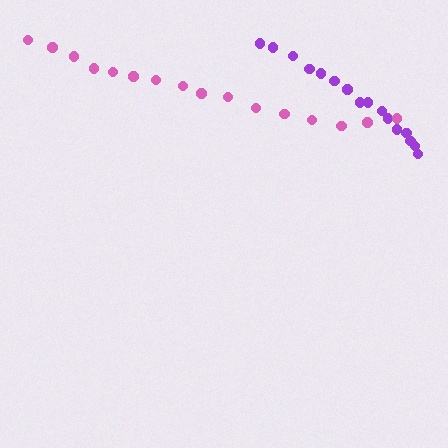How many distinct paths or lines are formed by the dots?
There are 2 distinct paths.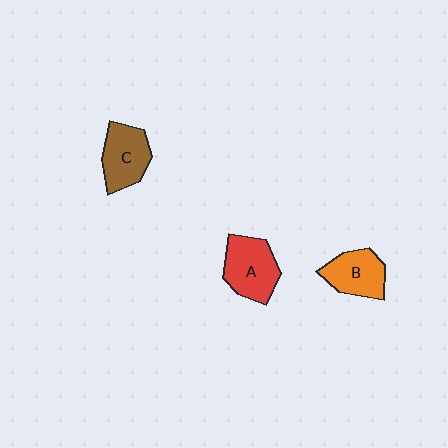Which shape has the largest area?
Shape A (red).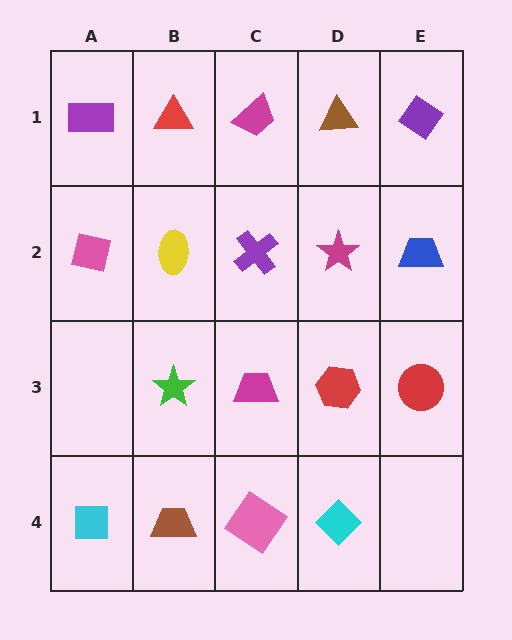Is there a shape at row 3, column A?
No, that cell is empty.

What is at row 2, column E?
A blue trapezoid.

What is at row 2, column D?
A magenta star.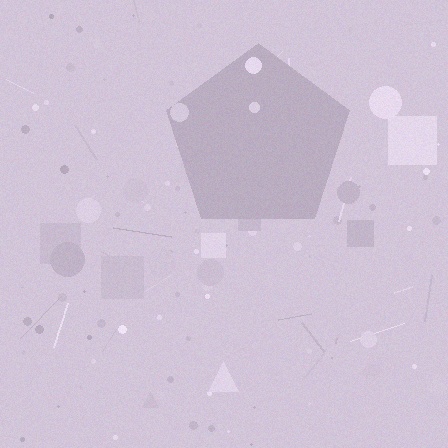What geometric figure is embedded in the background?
A pentagon is embedded in the background.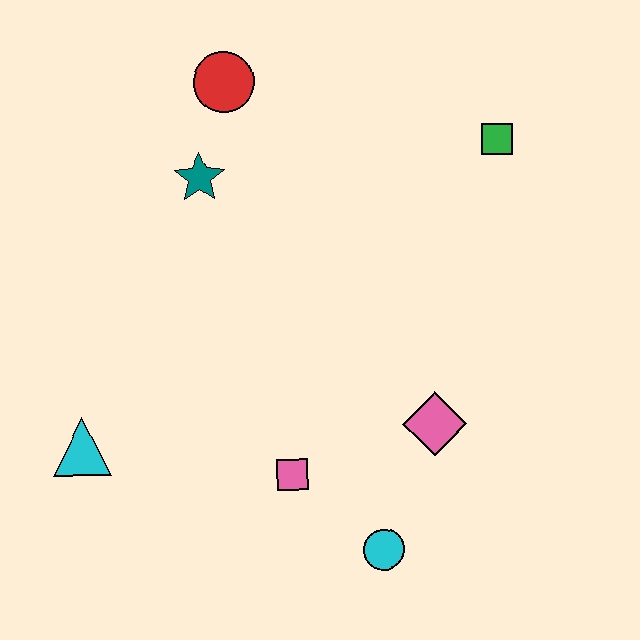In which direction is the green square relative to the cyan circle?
The green square is above the cyan circle.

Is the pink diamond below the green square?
Yes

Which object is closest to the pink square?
The cyan circle is closest to the pink square.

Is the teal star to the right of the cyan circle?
No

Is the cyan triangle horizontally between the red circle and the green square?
No